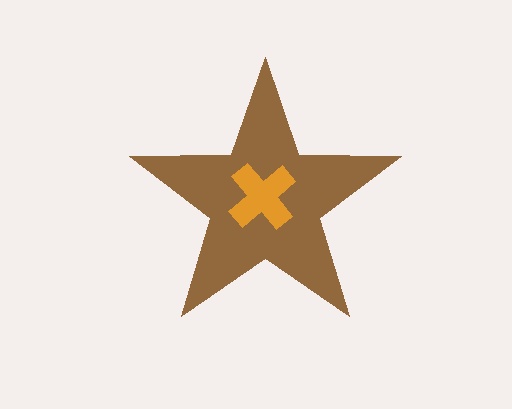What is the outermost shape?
The brown star.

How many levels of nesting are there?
2.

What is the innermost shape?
The orange cross.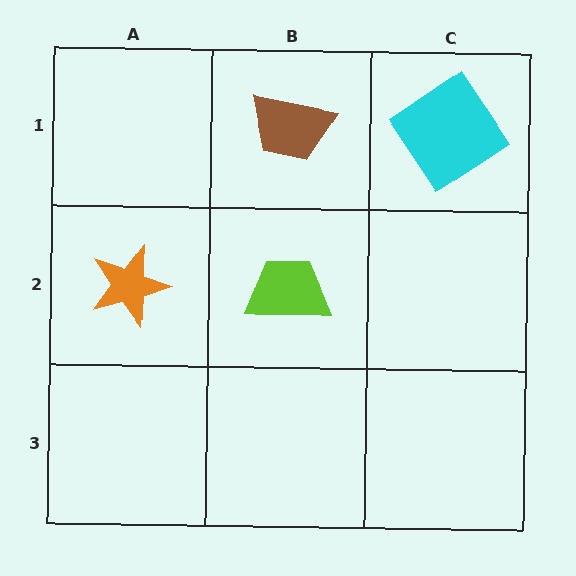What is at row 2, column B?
A lime trapezoid.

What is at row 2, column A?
An orange star.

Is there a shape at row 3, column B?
No, that cell is empty.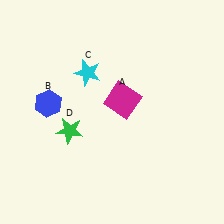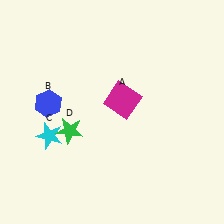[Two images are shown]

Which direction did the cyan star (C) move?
The cyan star (C) moved down.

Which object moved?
The cyan star (C) moved down.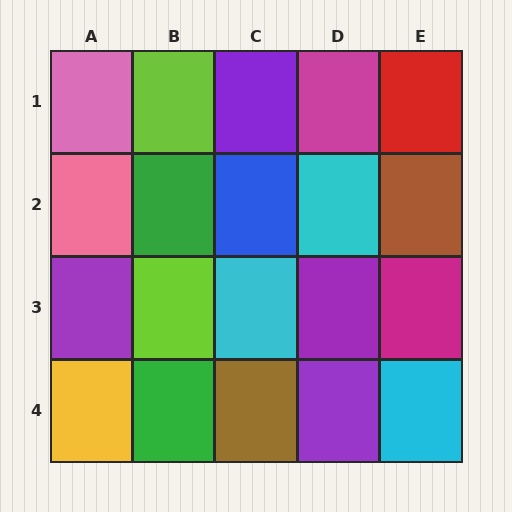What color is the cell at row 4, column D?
Purple.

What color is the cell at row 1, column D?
Magenta.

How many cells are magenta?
2 cells are magenta.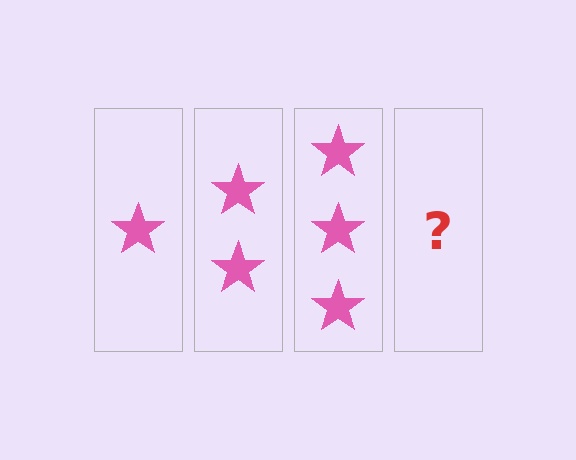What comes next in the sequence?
The next element should be 4 stars.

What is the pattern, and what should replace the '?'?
The pattern is that each step adds one more star. The '?' should be 4 stars.